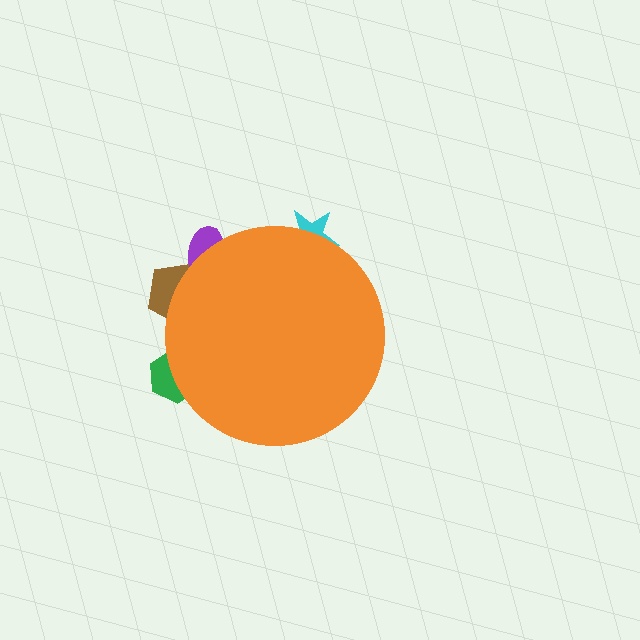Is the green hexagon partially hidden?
Yes, the green hexagon is partially hidden behind the orange circle.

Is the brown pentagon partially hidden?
Yes, the brown pentagon is partially hidden behind the orange circle.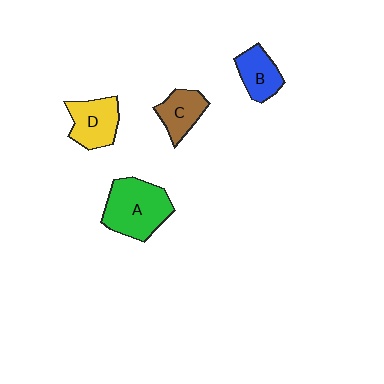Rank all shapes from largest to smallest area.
From largest to smallest: A (green), D (yellow), B (blue), C (brown).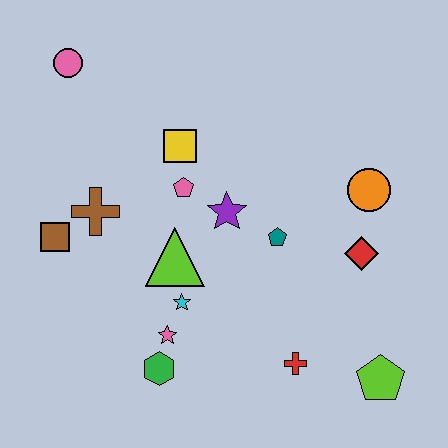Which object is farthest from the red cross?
The pink circle is farthest from the red cross.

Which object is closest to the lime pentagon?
The red cross is closest to the lime pentagon.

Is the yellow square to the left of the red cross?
Yes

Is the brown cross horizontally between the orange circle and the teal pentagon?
No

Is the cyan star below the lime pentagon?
No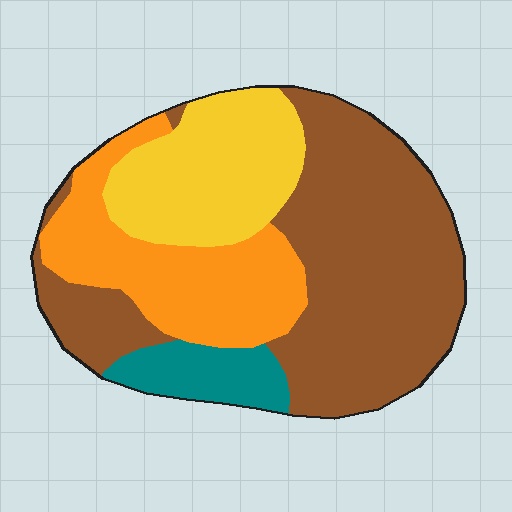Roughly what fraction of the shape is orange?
Orange takes up about one quarter (1/4) of the shape.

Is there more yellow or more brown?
Brown.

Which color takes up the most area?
Brown, at roughly 50%.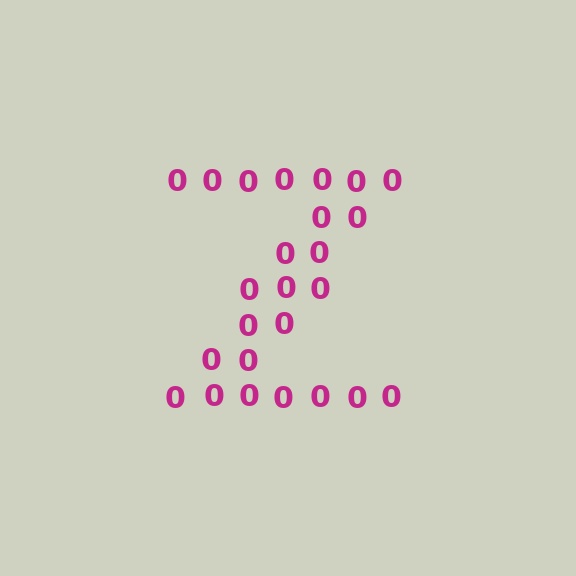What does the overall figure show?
The overall figure shows the letter Z.